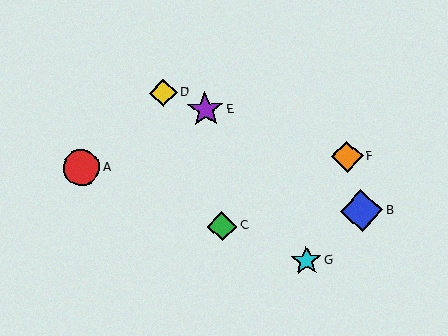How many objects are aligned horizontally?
2 objects (A, F) are aligned horizontally.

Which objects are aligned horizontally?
Objects A, F are aligned horizontally.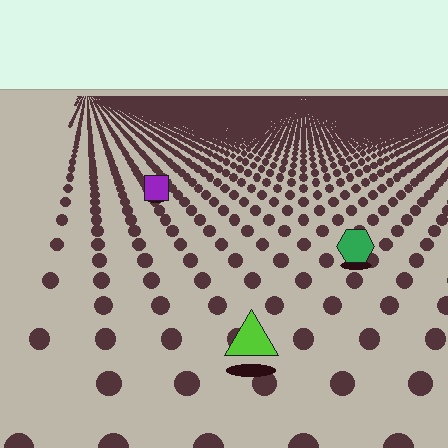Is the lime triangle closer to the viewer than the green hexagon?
Yes. The lime triangle is closer — you can tell from the texture gradient: the ground texture is coarser near it.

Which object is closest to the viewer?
The lime triangle is closest. The texture marks near it are larger and more spread out.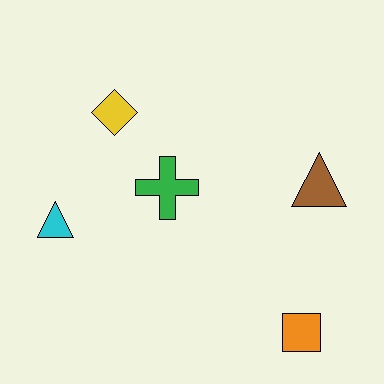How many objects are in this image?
There are 5 objects.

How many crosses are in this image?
There is 1 cross.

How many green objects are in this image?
There is 1 green object.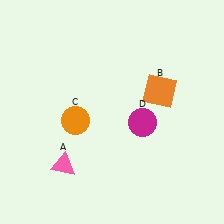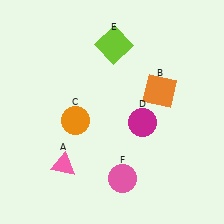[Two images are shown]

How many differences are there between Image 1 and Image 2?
There are 2 differences between the two images.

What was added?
A lime square (E), a pink circle (F) were added in Image 2.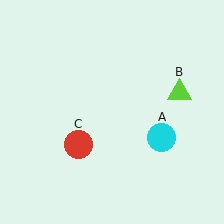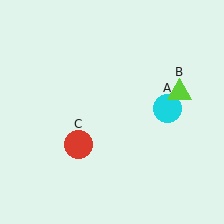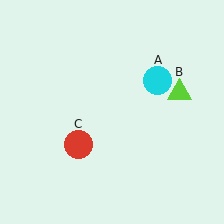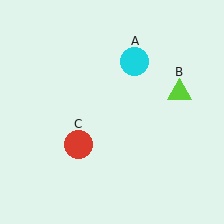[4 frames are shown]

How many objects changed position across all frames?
1 object changed position: cyan circle (object A).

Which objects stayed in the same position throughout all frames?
Lime triangle (object B) and red circle (object C) remained stationary.